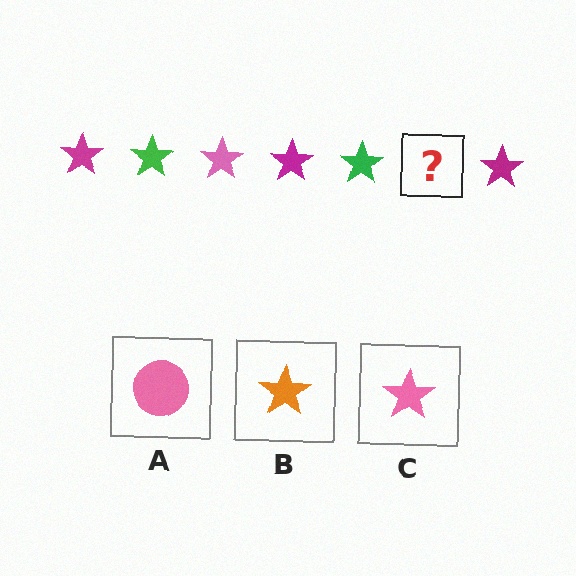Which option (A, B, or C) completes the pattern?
C.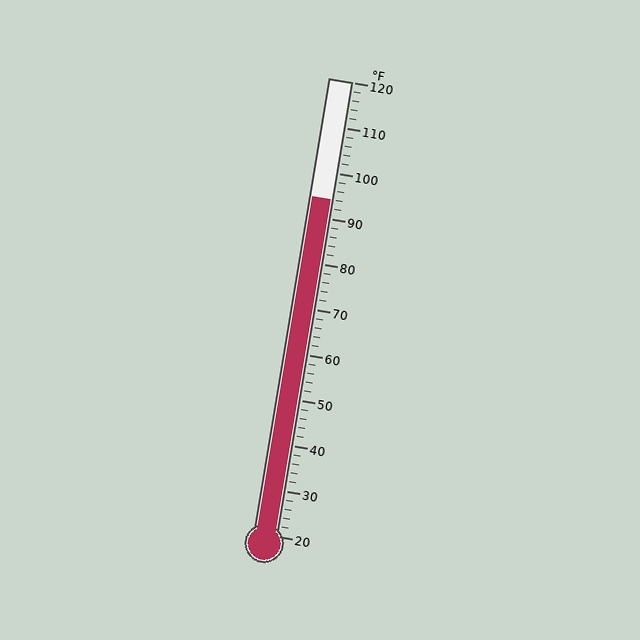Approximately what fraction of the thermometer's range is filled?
The thermometer is filled to approximately 75% of its range.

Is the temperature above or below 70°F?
The temperature is above 70°F.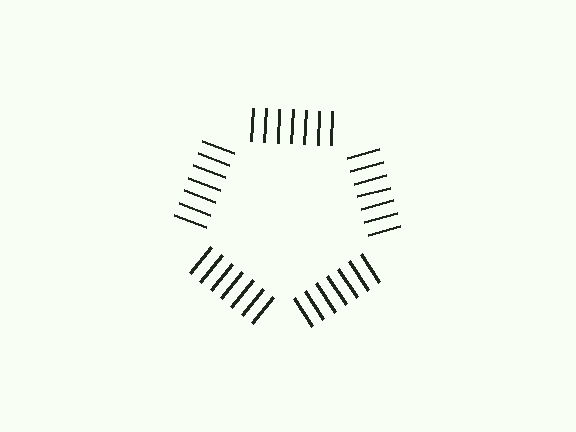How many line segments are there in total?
35 — 7 along each of the 5 edges.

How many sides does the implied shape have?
5 sides — the line-ends trace a pentagon.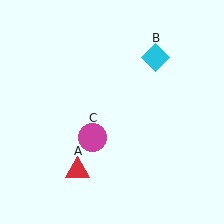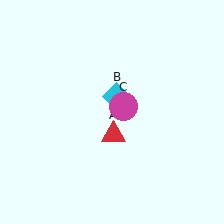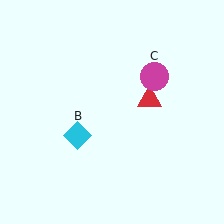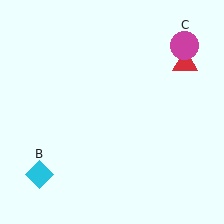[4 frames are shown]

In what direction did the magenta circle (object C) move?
The magenta circle (object C) moved up and to the right.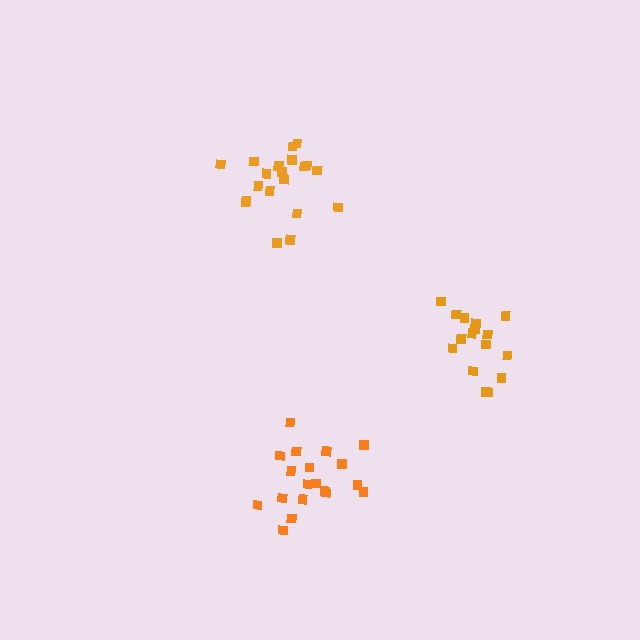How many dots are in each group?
Group 1: 20 dots, Group 2: 16 dots, Group 3: 19 dots (55 total).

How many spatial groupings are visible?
There are 3 spatial groupings.